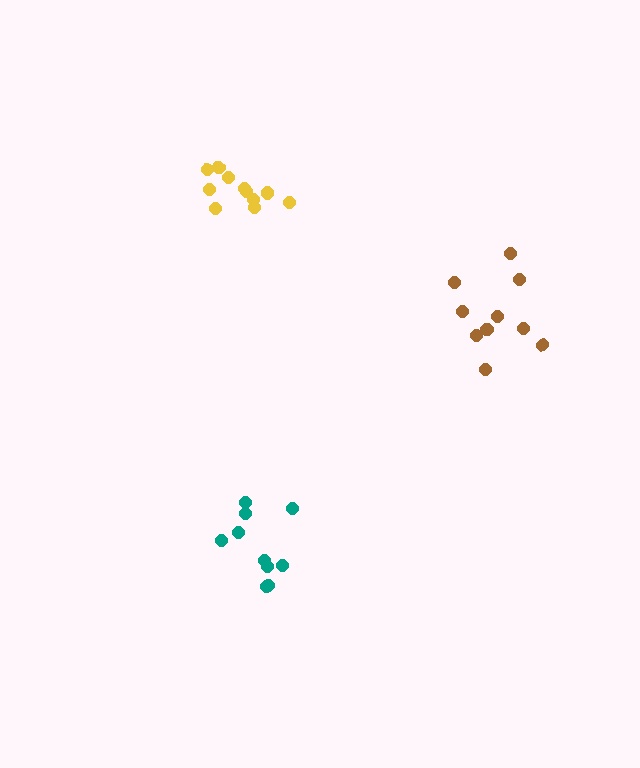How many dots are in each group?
Group 1: 10 dots, Group 2: 10 dots, Group 3: 11 dots (31 total).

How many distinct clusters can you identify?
There are 3 distinct clusters.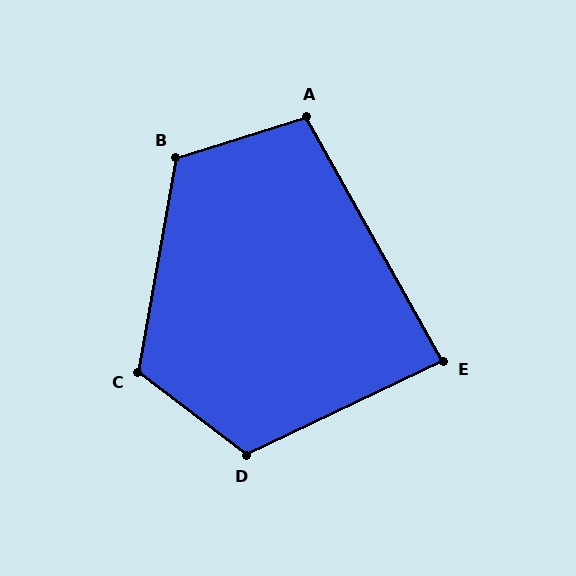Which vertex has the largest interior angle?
B, at approximately 117 degrees.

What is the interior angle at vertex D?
Approximately 117 degrees (obtuse).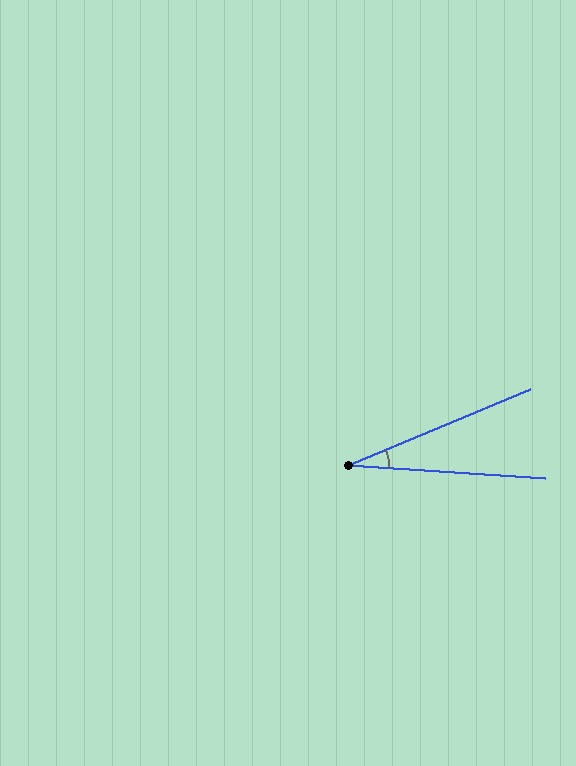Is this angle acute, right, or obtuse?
It is acute.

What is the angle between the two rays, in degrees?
Approximately 26 degrees.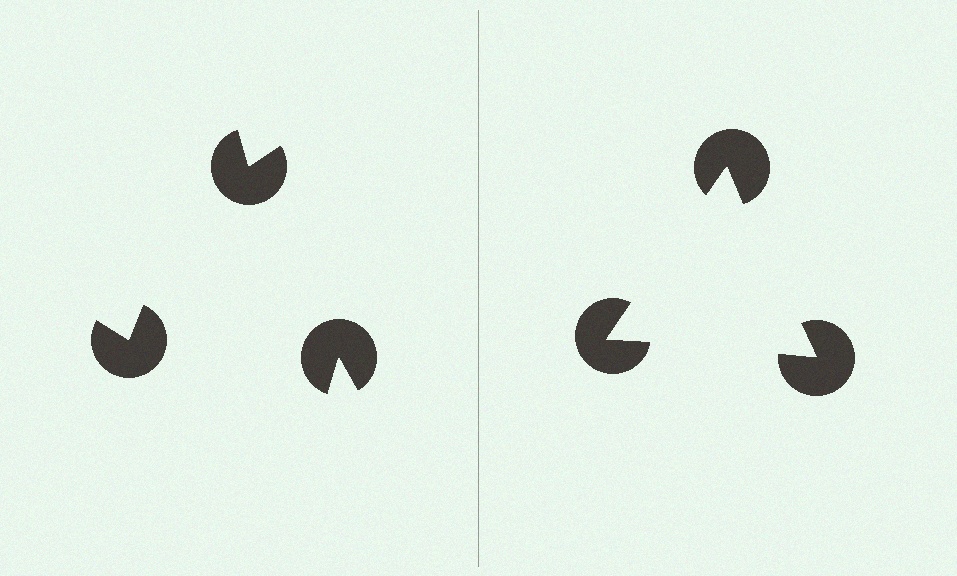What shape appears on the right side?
An illusory triangle.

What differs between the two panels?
The pac-man discs are positioned identically on both sides; only the wedge orientations differ. On the right they align to a triangle; on the left they are misaligned.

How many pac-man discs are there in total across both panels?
6 — 3 on each side.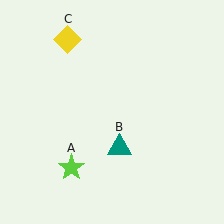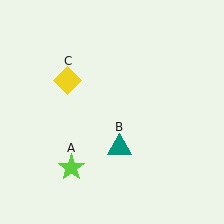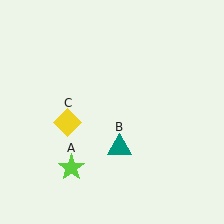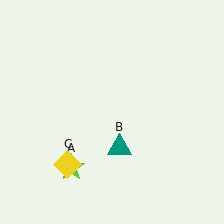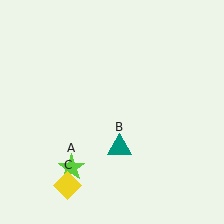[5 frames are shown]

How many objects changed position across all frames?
1 object changed position: yellow diamond (object C).